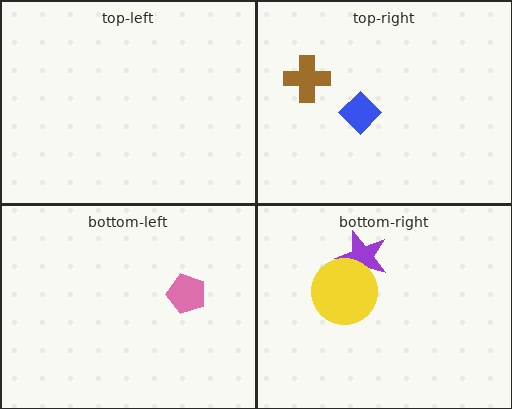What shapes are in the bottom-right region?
The purple star, the yellow circle.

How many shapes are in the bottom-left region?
1.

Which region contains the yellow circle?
The bottom-right region.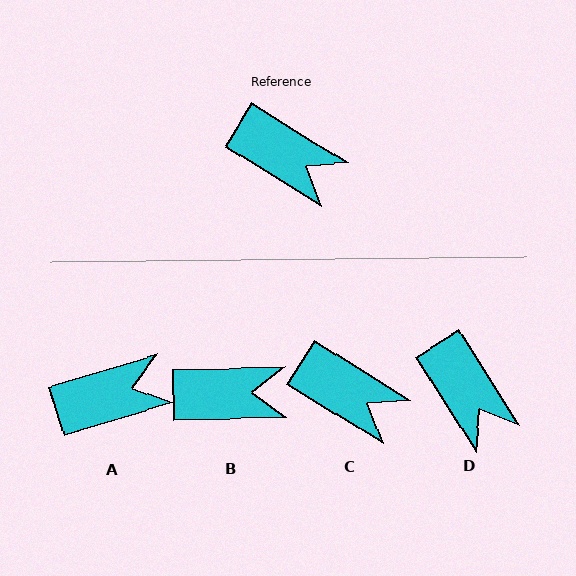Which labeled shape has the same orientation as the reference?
C.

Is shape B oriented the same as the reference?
No, it is off by about 33 degrees.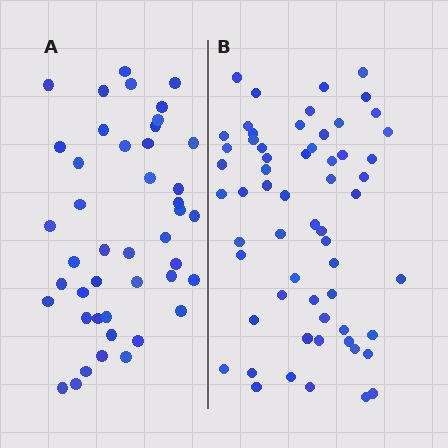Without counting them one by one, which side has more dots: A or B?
Region B (the right region) has more dots.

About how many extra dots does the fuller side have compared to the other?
Region B has approximately 15 more dots than region A.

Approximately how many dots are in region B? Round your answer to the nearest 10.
About 60 dots.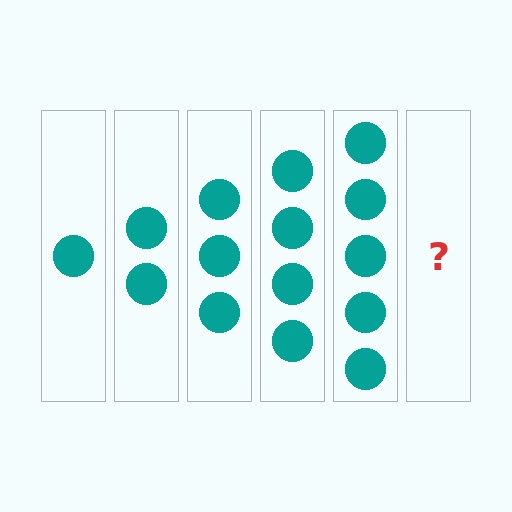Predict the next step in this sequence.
The next step is 6 circles.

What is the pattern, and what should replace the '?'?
The pattern is that each step adds one more circle. The '?' should be 6 circles.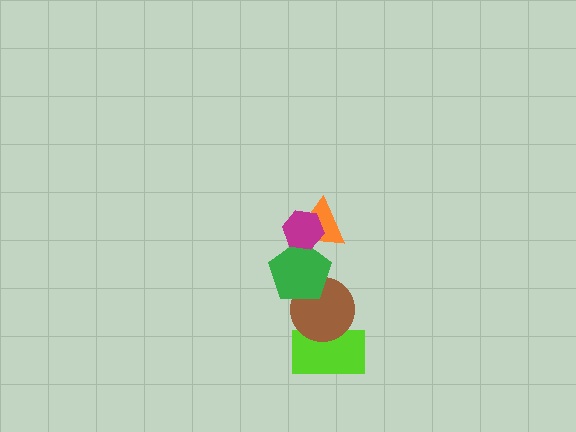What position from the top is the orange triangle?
The orange triangle is 2nd from the top.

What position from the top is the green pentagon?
The green pentagon is 3rd from the top.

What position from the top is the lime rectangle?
The lime rectangle is 5th from the top.